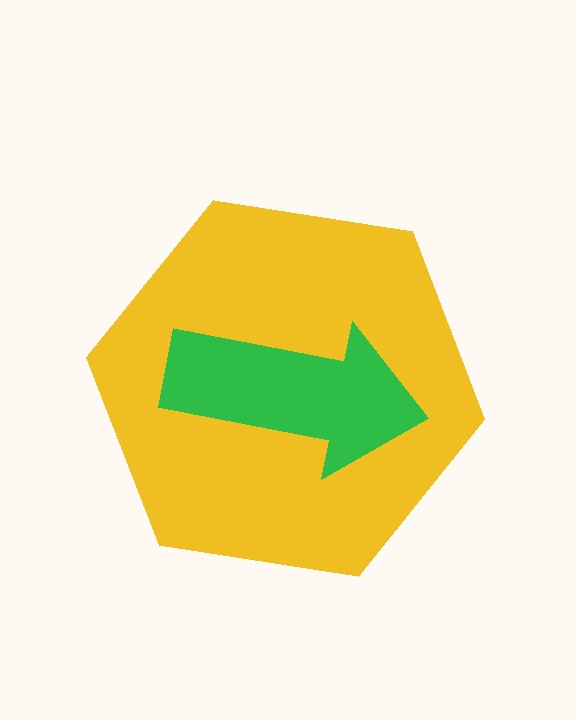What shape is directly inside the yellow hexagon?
The green arrow.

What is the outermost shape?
The yellow hexagon.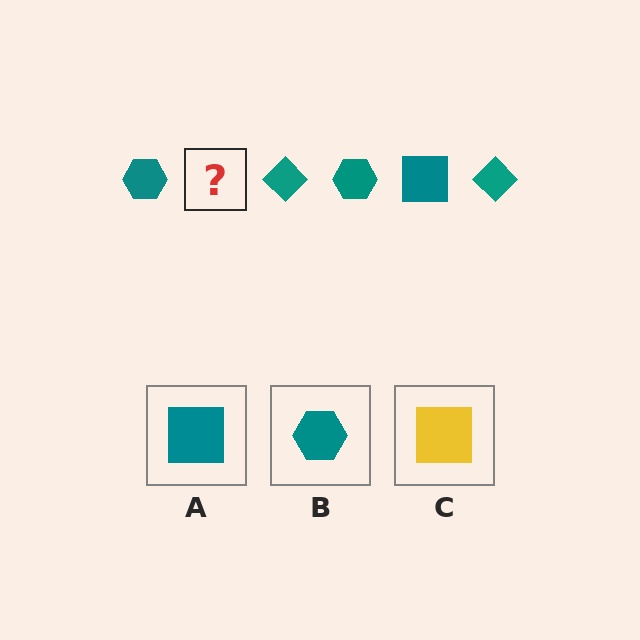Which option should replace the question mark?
Option A.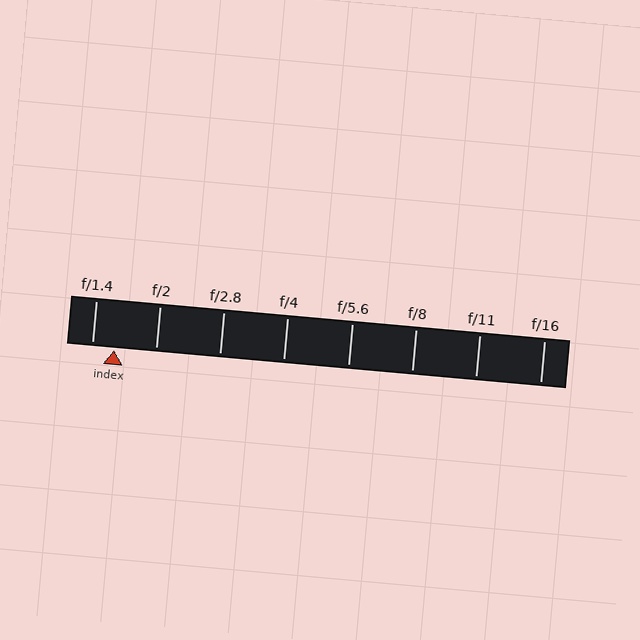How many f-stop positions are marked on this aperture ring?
There are 8 f-stop positions marked.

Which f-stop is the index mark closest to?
The index mark is closest to f/1.4.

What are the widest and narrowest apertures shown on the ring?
The widest aperture shown is f/1.4 and the narrowest is f/16.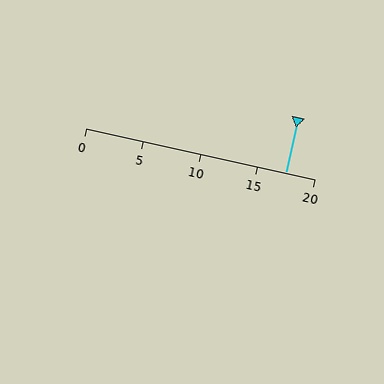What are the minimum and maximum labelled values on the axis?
The axis runs from 0 to 20.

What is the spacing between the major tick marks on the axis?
The major ticks are spaced 5 apart.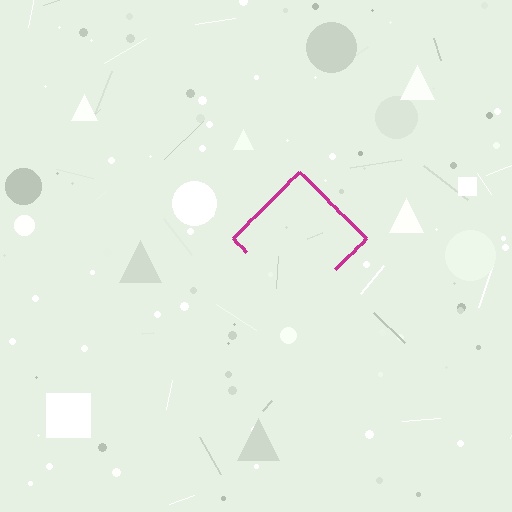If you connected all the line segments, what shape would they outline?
They would outline a diamond.